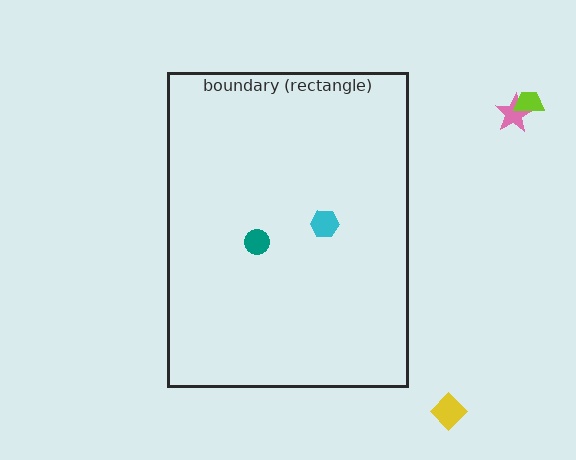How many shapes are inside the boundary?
2 inside, 3 outside.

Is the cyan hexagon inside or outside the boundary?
Inside.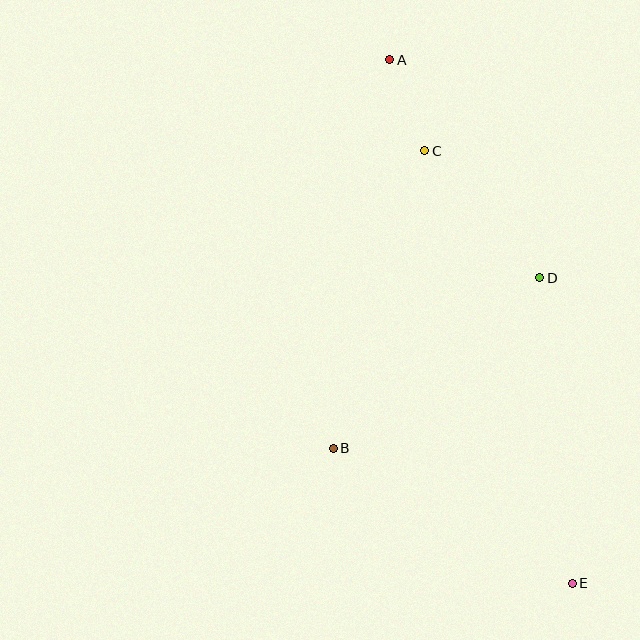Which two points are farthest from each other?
Points A and E are farthest from each other.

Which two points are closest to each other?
Points A and C are closest to each other.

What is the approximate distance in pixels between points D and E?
The distance between D and E is approximately 307 pixels.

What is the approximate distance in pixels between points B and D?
The distance between B and D is approximately 268 pixels.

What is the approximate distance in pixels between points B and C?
The distance between B and C is approximately 311 pixels.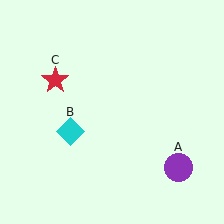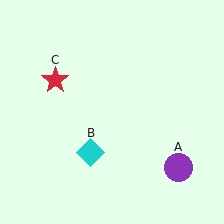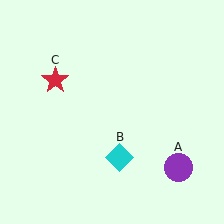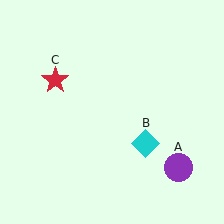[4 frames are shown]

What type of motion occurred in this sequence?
The cyan diamond (object B) rotated counterclockwise around the center of the scene.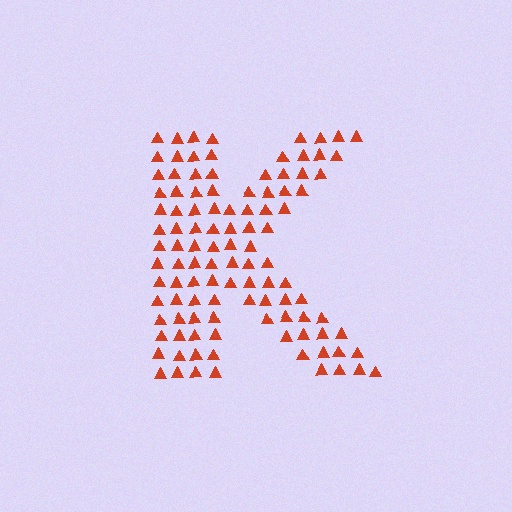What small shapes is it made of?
It is made of small triangles.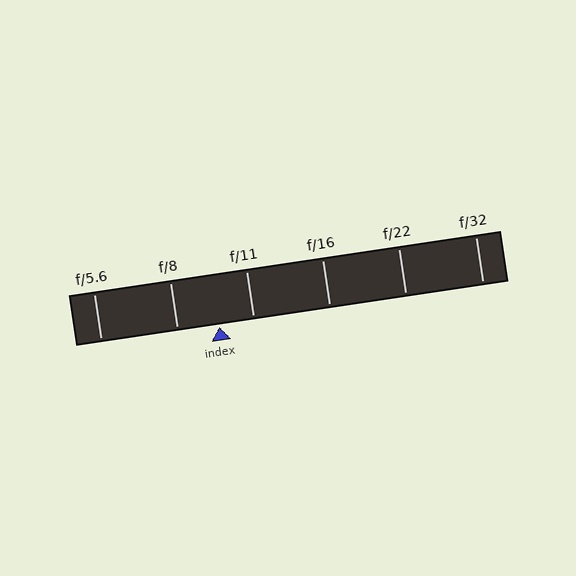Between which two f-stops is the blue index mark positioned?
The index mark is between f/8 and f/11.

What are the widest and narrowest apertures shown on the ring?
The widest aperture shown is f/5.6 and the narrowest is f/32.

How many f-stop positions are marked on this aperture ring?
There are 6 f-stop positions marked.